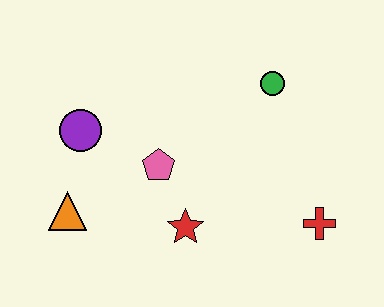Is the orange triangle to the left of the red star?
Yes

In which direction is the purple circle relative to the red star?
The purple circle is to the left of the red star.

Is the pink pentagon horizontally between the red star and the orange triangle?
Yes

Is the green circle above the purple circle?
Yes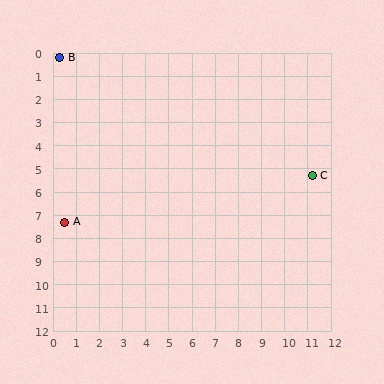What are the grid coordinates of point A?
Point A is at approximately (0.5, 7.3).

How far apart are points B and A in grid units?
Points B and A are about 7.1 grid units apart.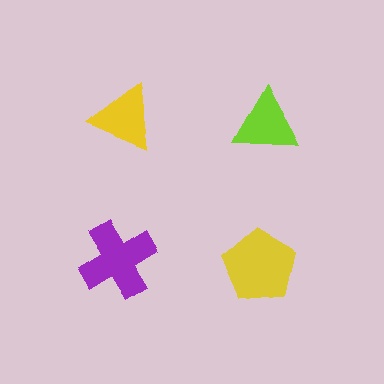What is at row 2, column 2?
A yellow pentagon.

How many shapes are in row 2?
2 shapes.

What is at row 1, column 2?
A lime triangle.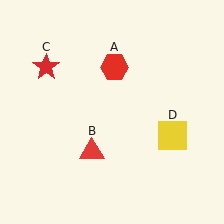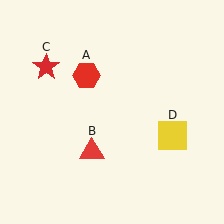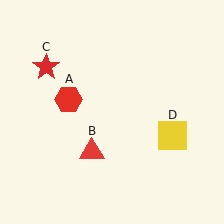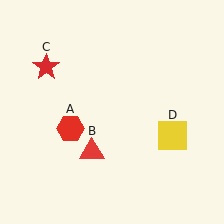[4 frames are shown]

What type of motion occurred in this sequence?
The red hexagon (object A) rotated counterclockwise around the center of the scene.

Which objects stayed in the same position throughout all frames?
Red triangle (object B) and red star (object C) and yellow square (object D) remained stationary.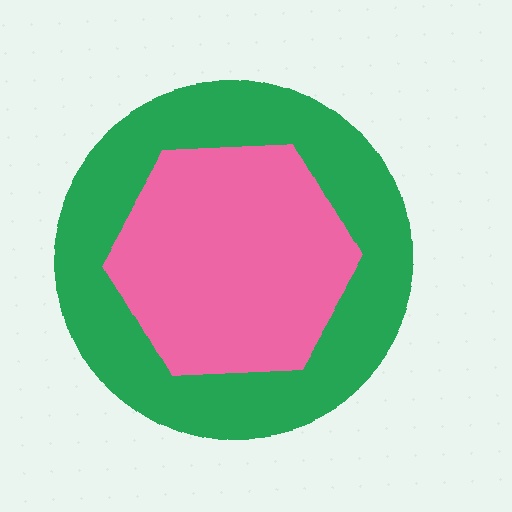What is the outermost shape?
The green circle.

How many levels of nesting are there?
2.